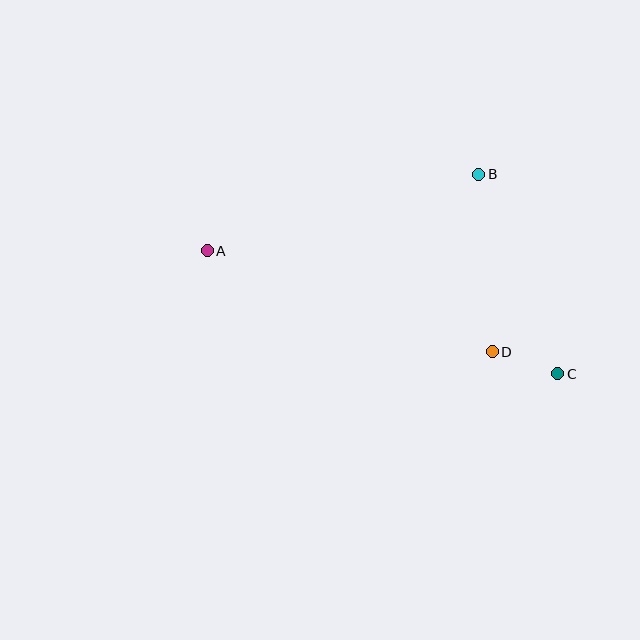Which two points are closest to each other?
Points C and D are closest to each other.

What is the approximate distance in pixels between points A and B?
The distance between A and B is approximately 282 pixels.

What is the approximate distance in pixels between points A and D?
The distance between A and D is approximately 303 pixels.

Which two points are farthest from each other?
Points A and C are farthest from each other.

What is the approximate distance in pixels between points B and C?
The distance between B and C is approximately 215 pixels.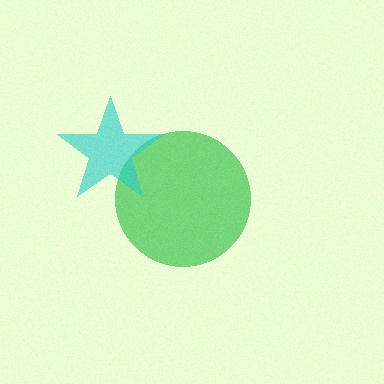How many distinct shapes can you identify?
There are 2 distinct shapes: a green circle, a cyan star.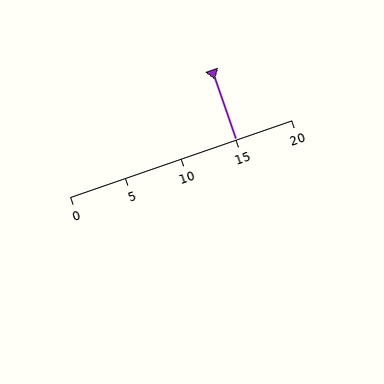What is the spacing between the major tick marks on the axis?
The major ticks are spaced 5 apart.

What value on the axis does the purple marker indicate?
The marker indicates approximately 15.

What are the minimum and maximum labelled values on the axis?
The axis runs from 0 to 20.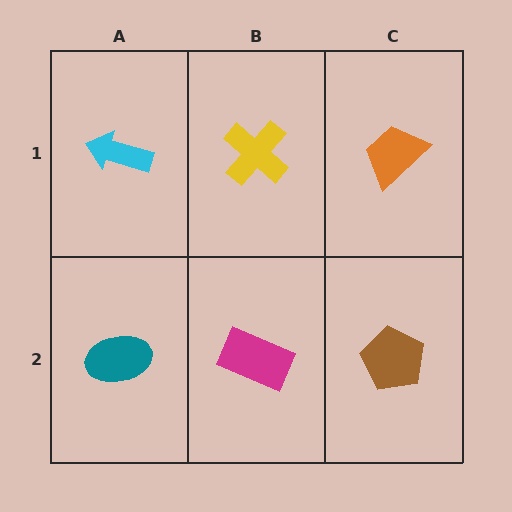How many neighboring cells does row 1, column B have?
3.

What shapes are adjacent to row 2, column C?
An orange trapezoid (row 1, column C), a magenta rectangle (row 2, column B).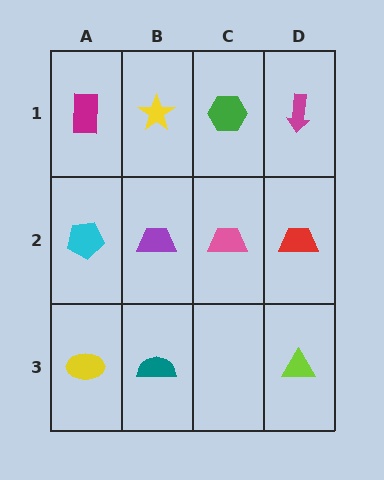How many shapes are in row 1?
4 shapes.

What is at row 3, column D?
A lime triangle.